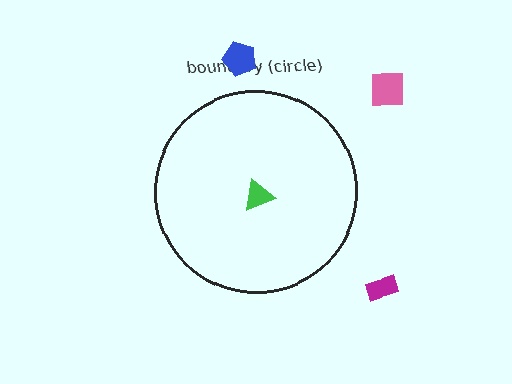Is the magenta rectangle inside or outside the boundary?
Outside.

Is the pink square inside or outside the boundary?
Outside.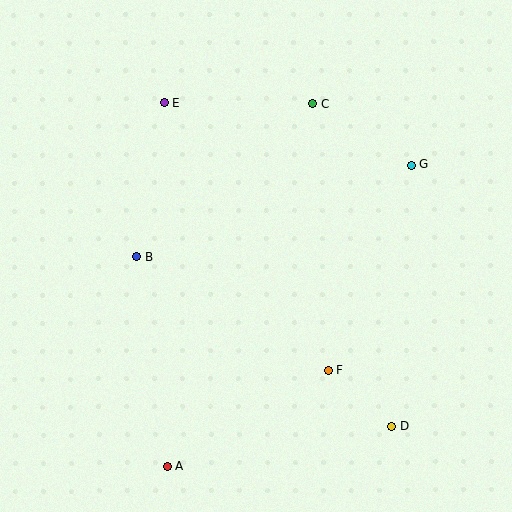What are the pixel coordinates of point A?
Point A is at (167, 466).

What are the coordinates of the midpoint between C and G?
The midpoint between C and G is at (362, 134).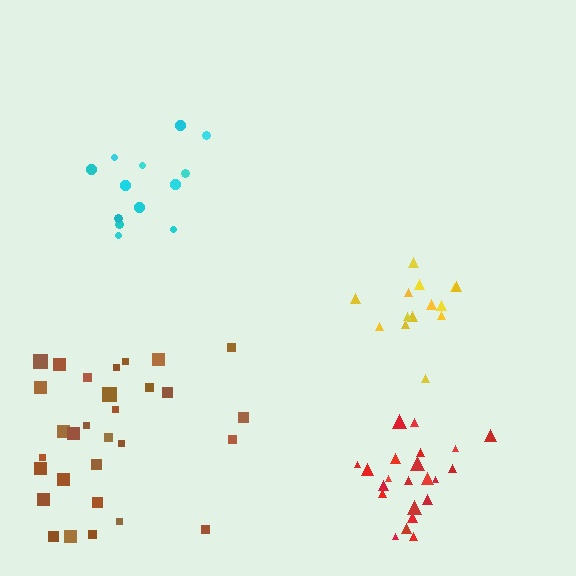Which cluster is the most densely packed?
Red.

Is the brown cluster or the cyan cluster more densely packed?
Cyan.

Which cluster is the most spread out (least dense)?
Brown.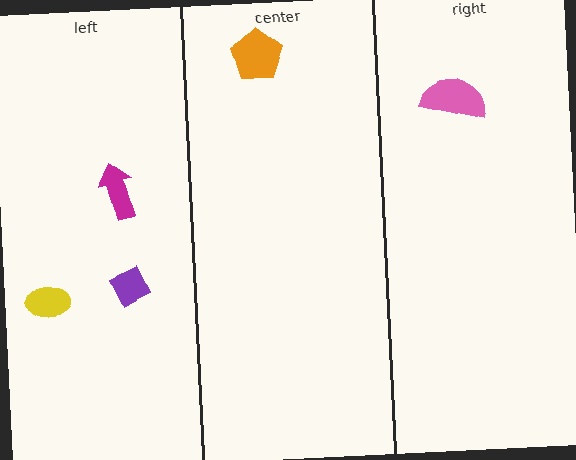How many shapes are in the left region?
3.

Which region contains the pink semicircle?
The right region.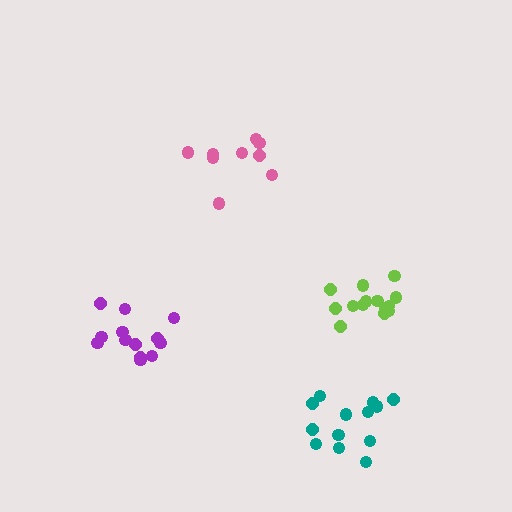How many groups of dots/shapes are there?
There are 4 groups.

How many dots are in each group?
Group 1: 14 dots, Group 2: 13 dots, Group 3: 9 dots, Group 4: 13 dots (49 total).